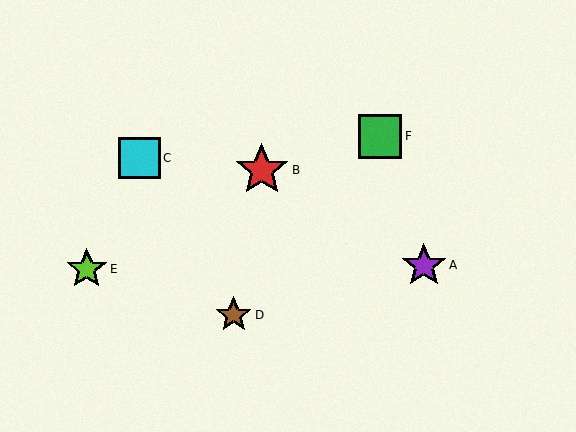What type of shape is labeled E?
Shape E is a lime star.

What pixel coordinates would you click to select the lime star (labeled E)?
Click at (87, 269) to select the lime star E.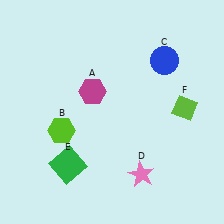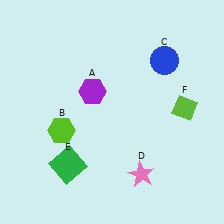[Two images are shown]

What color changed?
The hexagon (A) changed from magenta in Image 1 to purple in Image 2.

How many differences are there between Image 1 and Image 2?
There is 1 difference between the two images.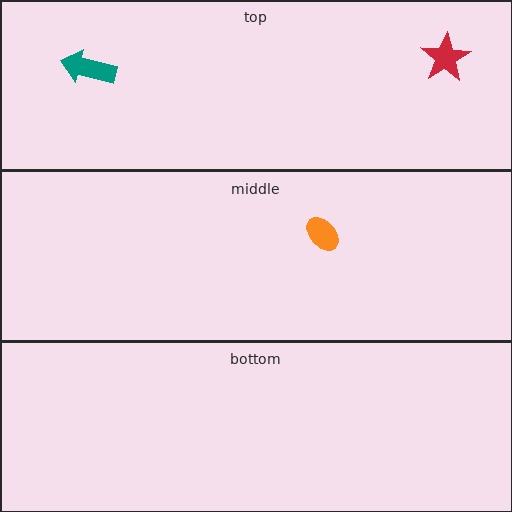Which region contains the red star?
The top region.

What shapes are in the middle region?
The orange ellipse.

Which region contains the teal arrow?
The top region.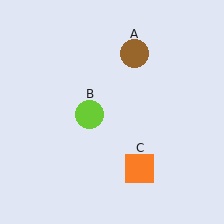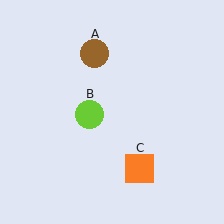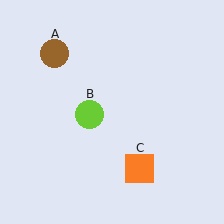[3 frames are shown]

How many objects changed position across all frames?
1 object changed position: brown circle (object A).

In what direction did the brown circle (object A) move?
The brown circle (object A) moved left.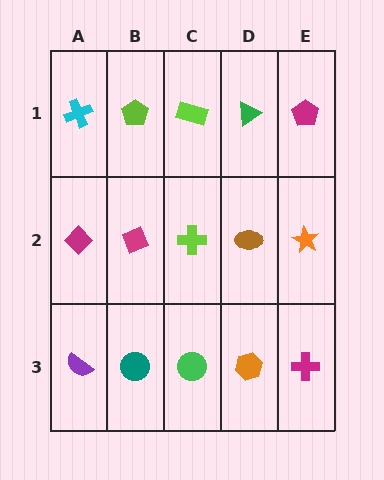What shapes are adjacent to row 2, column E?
A magenta pentagon (row 1, column E), a magenta cross (row 3, column E), a brown ellipse (row 2, column D).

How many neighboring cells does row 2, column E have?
3.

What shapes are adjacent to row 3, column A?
A magenta diamond (row 2, column A), a teal circle (row 3, column B).